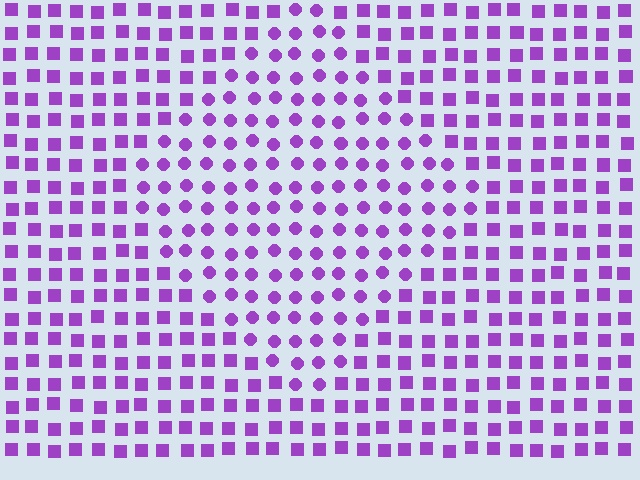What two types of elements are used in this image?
The image uses circles inside the diamond region and squares outside it.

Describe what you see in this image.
The image is filled with small purple elements arranged in a uniform grid. A diamond-shaped region contains circles, while the surrounding area contains squares. The boundary is defined purely by the change in element shape.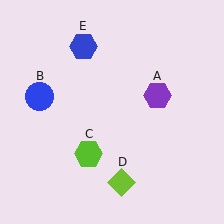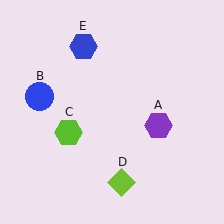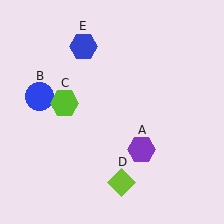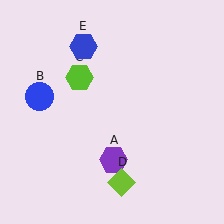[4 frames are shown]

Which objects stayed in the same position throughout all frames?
Blue circle (object B) and lime diamond (object D) and blue hexagon (object E) remained stationary.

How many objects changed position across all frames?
2 objects changed position: purple hexagon (object A), lime hexagon (object C).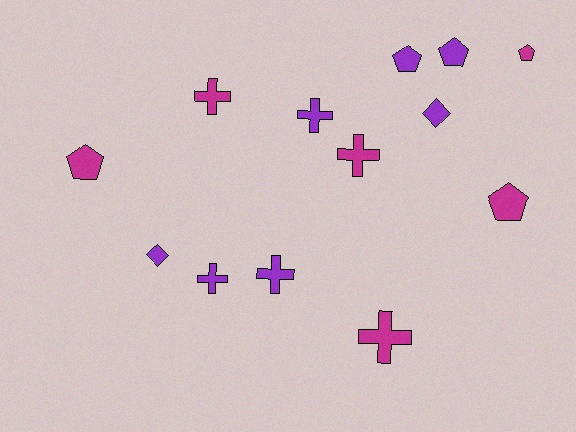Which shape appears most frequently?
Cross, with 6 objects.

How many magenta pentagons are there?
There are 3 magenta pentagons.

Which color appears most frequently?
Purple, with 7 objects.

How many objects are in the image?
There are 13 objects.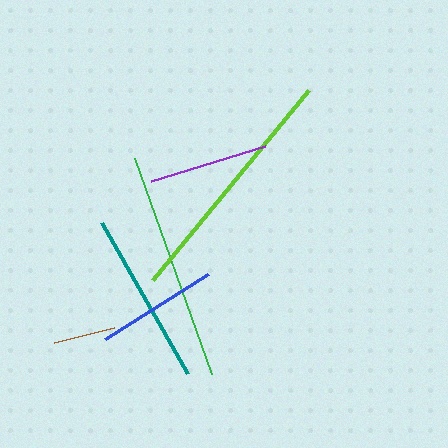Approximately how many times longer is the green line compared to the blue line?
The green line is approximately 1.9 times the length of the blue line.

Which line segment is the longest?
The lime line is the longest at approximately 246 pixels.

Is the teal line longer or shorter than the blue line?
The teal line is longer than the blue line.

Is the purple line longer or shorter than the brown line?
The purple line is longer than the brown line.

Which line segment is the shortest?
The brown line is the shortest at approximately 62 pixels.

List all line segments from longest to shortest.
From longest to shortest: lime, green, teal, blue, purple, brown.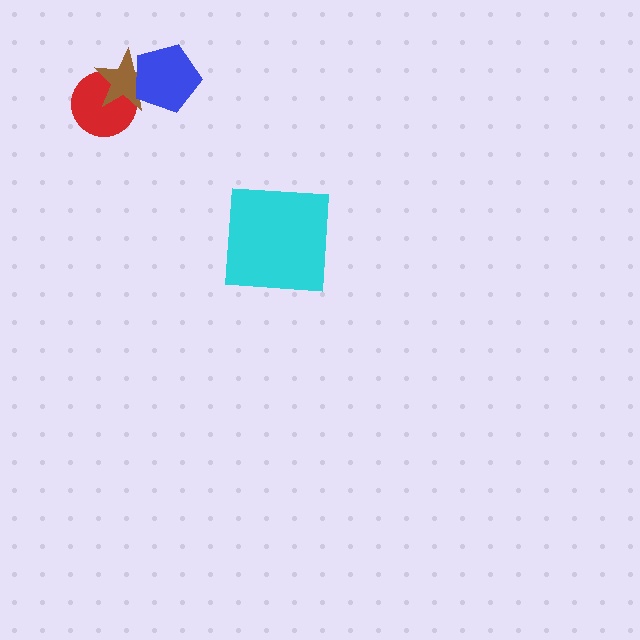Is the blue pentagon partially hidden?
No, no other shape covers it.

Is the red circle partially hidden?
Yes, it is partially covered by another shape.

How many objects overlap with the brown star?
2 objects overlap with the brown star.